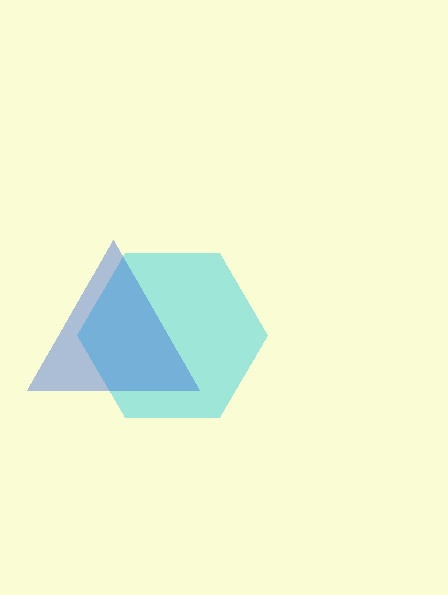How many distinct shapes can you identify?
There are 2 distinct shapes: a cyan hexagon, a blue triangle.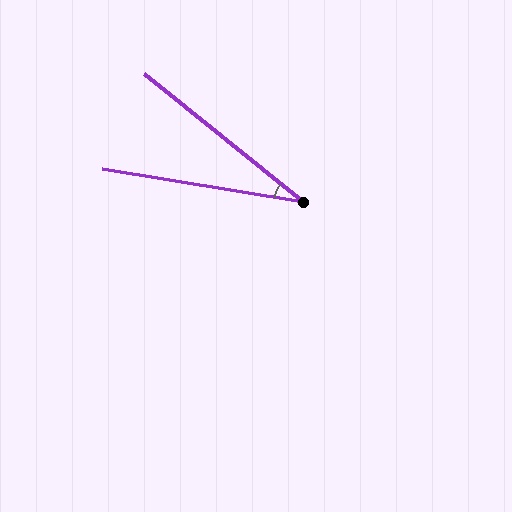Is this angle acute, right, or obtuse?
It is acute.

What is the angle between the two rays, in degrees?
Approximately 30 degrees.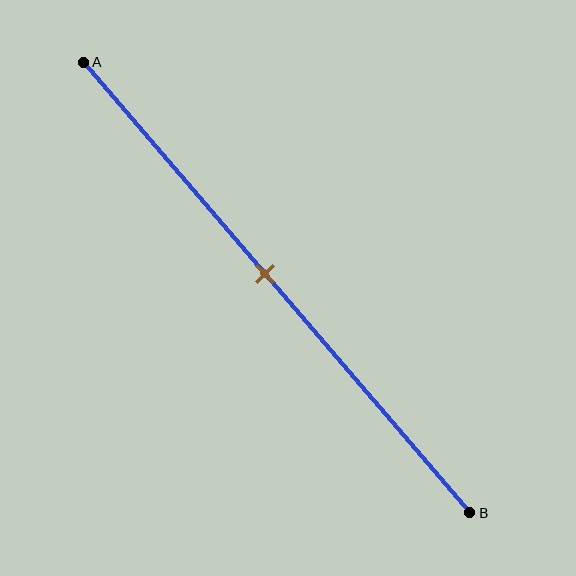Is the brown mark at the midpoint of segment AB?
No, the mark is at about 45% from A, not at the 50% midpoint.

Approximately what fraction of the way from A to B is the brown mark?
The brown mark is approximately 45% of the way from A to B.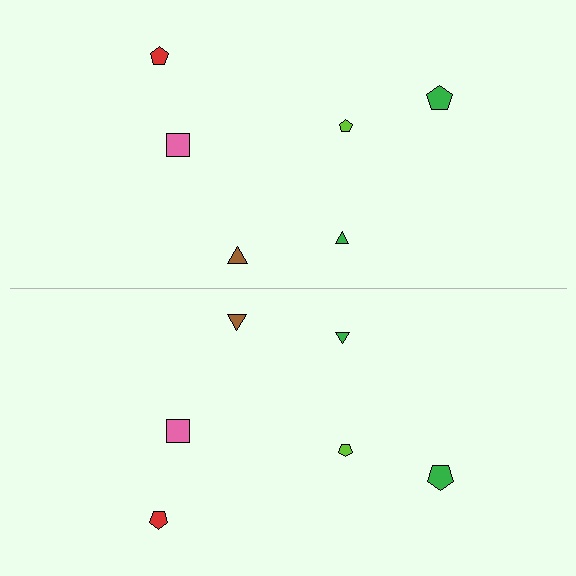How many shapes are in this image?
There are 12 shapes in this image.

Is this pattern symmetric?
Yes, this pattern has bilateral (reflection) symmetry.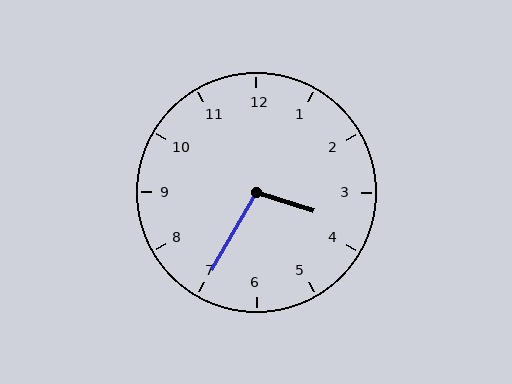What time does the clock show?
3:35.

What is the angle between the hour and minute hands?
Approximately 102 degrees.